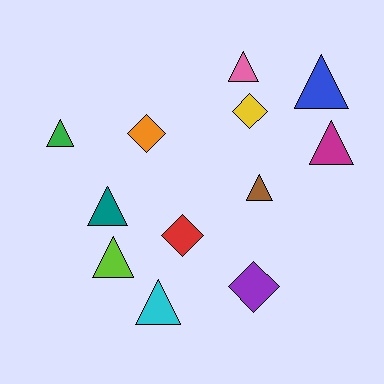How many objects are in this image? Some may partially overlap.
There are 12 objects.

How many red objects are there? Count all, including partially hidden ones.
There is 1 red object.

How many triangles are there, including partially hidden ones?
There are 8 triangles.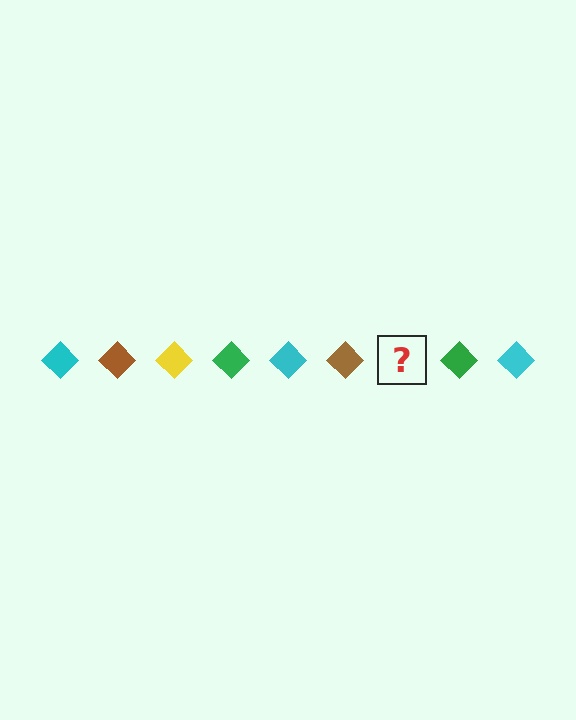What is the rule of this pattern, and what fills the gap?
The rule is that the pattern cycles through cyan, brown, yellow, green diamonds. The gap should be filled with a yellow diamond.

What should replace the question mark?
The question mark should be replaced with a yellow diamond.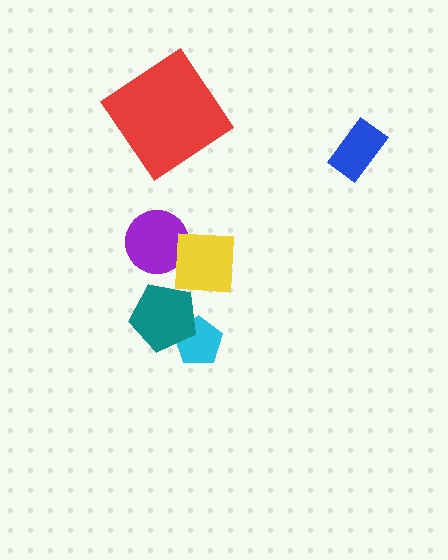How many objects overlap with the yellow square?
1 object overlaps with the yellow square.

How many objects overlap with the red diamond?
0 objects overlap with the red diamond.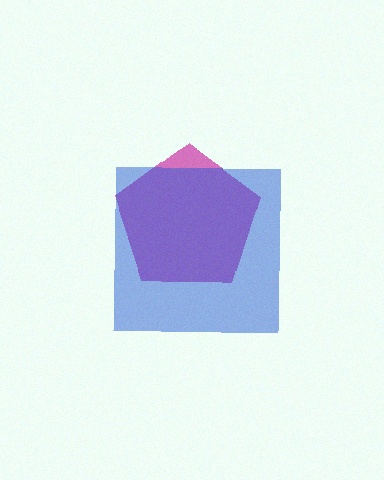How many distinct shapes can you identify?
There are 2 distinct shapes: a magenta pentagon, a blue square.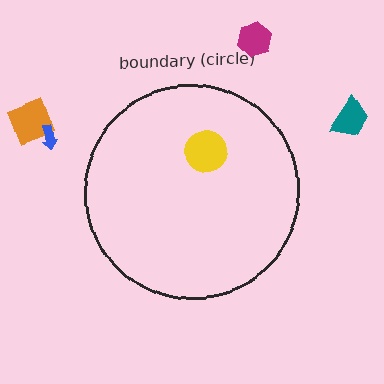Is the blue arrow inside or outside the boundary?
Outside.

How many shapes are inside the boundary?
1 inside, 4 outside.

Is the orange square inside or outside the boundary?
Outside.